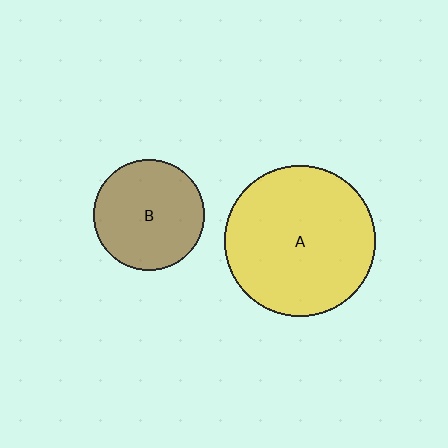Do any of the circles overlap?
No, none of the circles overlap.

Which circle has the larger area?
Circle A (yellow).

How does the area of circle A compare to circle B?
Approximately 1.8 times.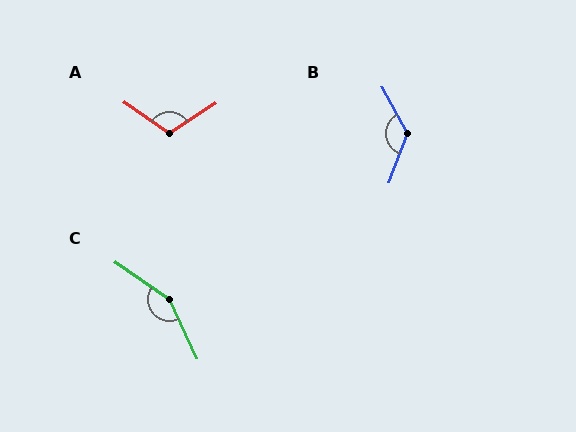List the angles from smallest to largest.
A (112°), B (130°), C (149°).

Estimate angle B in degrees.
Approximately 130 degrees.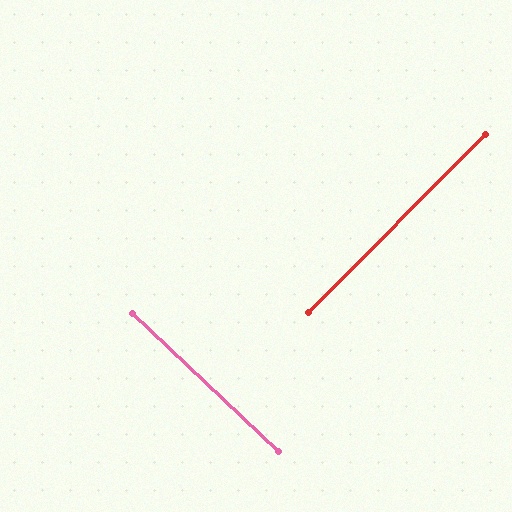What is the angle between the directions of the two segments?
Approximately 88 degrees.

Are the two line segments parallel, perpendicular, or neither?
Perpendicular — they meet at approximately 88°.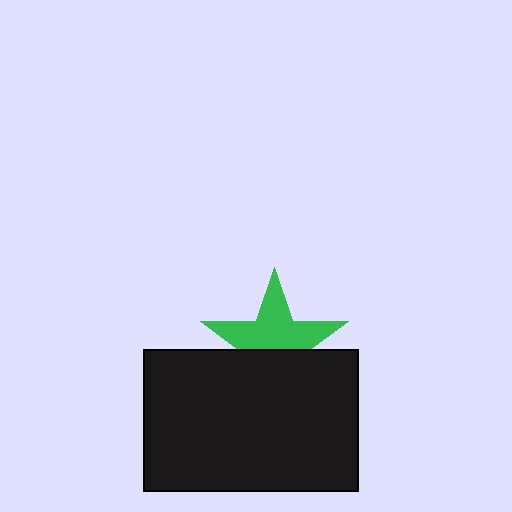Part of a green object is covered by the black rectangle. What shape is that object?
It is a star.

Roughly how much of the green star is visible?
About half of it is visible (roughly 58%).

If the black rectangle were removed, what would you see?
You would see the complete green star.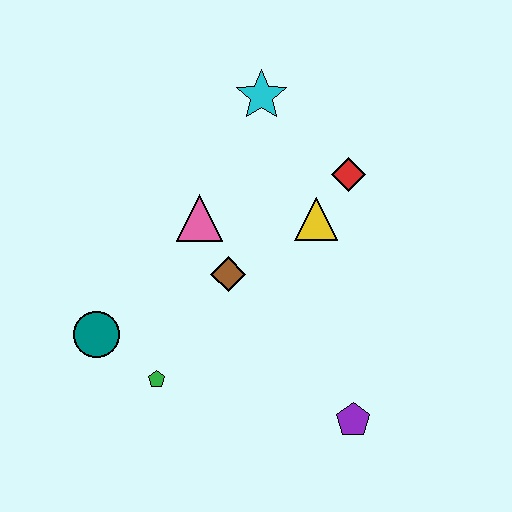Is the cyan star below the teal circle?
No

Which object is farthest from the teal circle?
The red diamond is farthest from the teal circle.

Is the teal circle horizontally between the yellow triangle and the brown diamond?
No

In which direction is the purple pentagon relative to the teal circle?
The purple pentagon is to the right of the teal circle.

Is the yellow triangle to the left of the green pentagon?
No